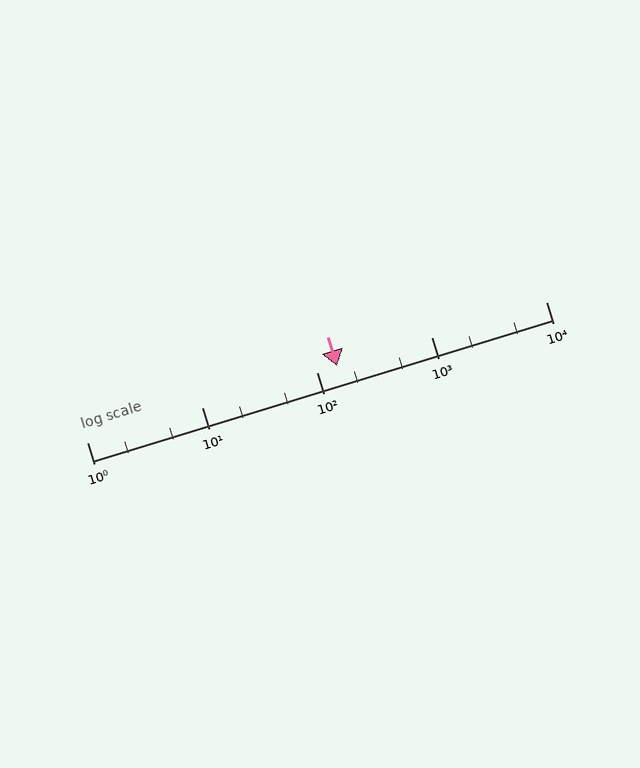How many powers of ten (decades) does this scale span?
The scale spans 4 decades, from 1 to 10000.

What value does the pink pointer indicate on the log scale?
The pointer indicates approximately 150.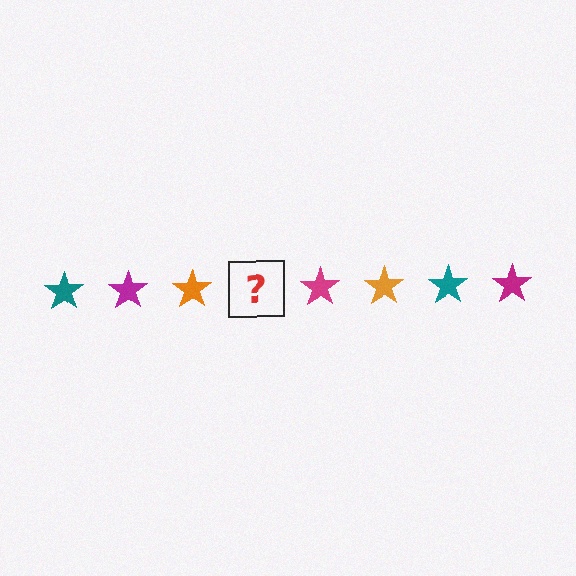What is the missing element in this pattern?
The missing element is a teal star.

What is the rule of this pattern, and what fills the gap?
The rule is that the pattern cycles through teal, magenta, orange stars. The gap should be filled with a teal star.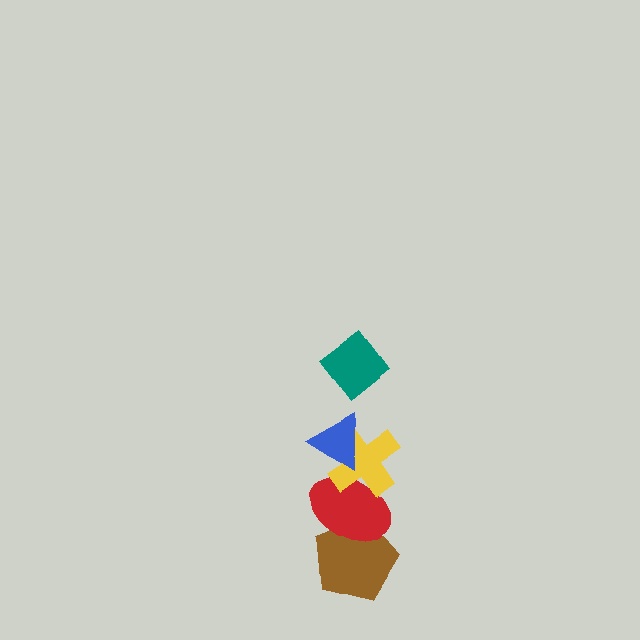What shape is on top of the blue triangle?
The teal diamond is on top of the blue triangle.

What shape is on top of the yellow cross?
The blue triangle is on top of the yellow cross.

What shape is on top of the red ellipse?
The yellow cross is on top of the red ellipse.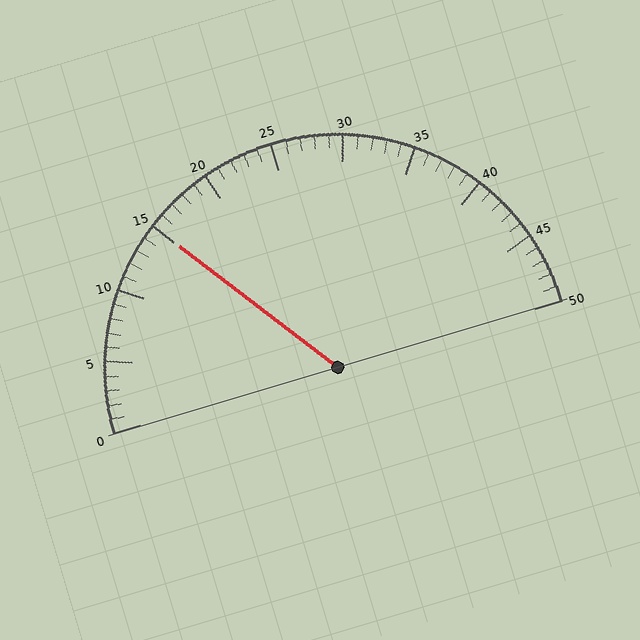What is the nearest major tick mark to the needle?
The nearest major tick mark is 15.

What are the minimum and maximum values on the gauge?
The gauge ranges from 0 to 50.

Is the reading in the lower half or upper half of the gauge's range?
The reading is in the lower half of the range (0 to 50).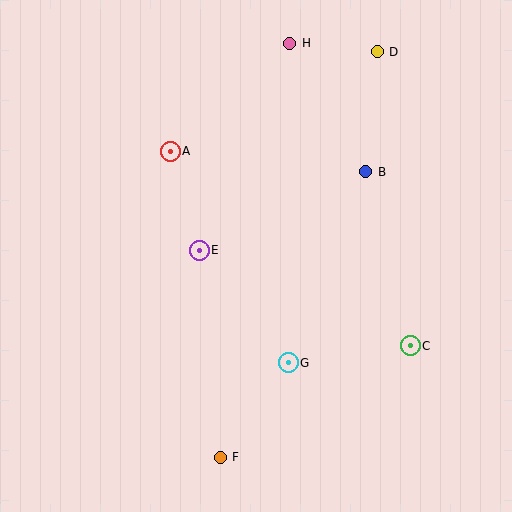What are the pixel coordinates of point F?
Point F is at (220, 457).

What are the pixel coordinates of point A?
Point A is at (170, 151).